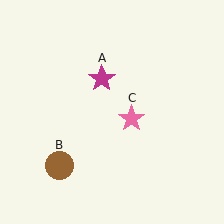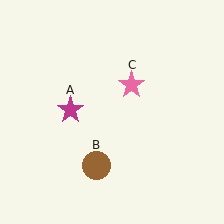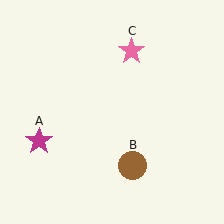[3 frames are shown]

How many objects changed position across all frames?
3 objects changed position: magenta star (object A), brown circle (object B), pink star (object C).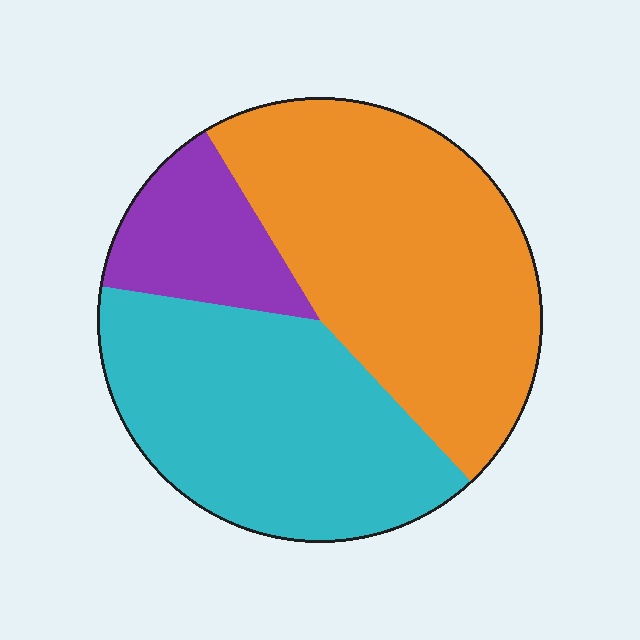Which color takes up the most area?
Orange, at roughly 45%.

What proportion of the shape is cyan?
Cyan takes up about two fifths (2/5) of the shape.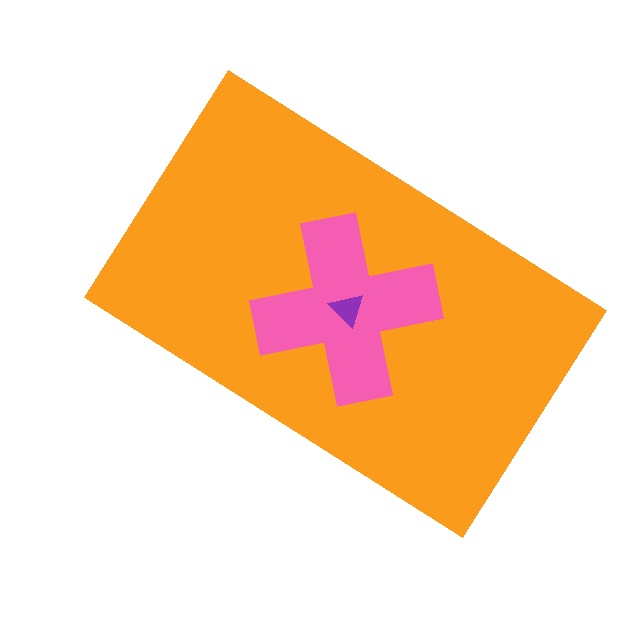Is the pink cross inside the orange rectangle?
Yes.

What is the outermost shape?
The orange rectangle.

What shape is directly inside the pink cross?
The purple triangle.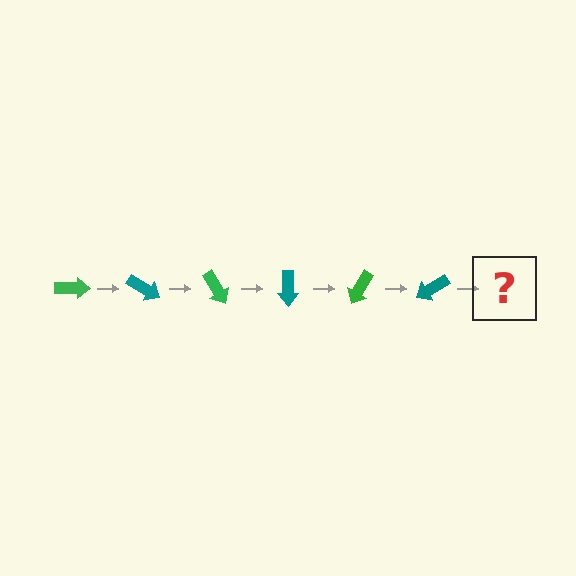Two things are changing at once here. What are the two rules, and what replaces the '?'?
The two rules are that it rotates 30 degrees each step and the color cycles through green and teal. The '?' should be a green arrow, rotated 180 degrees from the start.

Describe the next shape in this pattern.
It should be a green arrow, rotated 180 degrees from the start.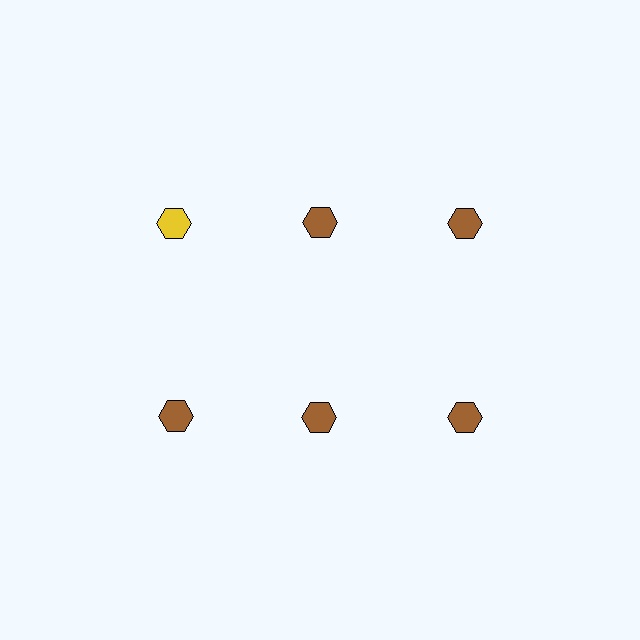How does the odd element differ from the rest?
It has a different color: yellow instead of brown.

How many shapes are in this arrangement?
There are 6 shapes arranged in a grid pattern.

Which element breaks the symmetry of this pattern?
The yellow hexagon in the top row, leftmost column breaks the symmetry. All other shapes are brown hexagons.